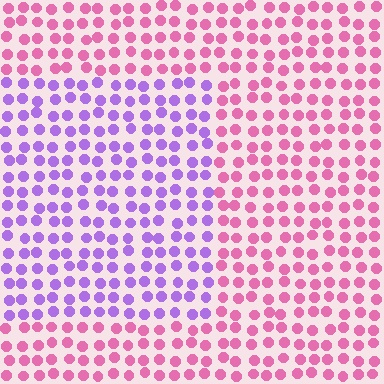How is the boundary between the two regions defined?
The boundary is defined purely by a slight shift in hue (about 54 degrees). Spacing, size, and orientation are identical on both sides.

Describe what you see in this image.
The image is filled with small pink elements in a uniform arrangement. A rectangle-shaped region is visible where the elements are tinted to a slightly different hue, forming a subtle color boundary.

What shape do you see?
I see a rectangle.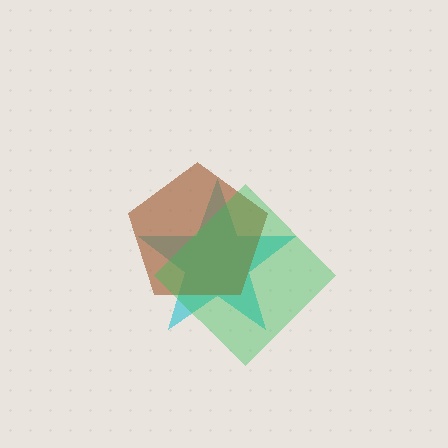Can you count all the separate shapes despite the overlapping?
Yes, there are 3 separate shapes.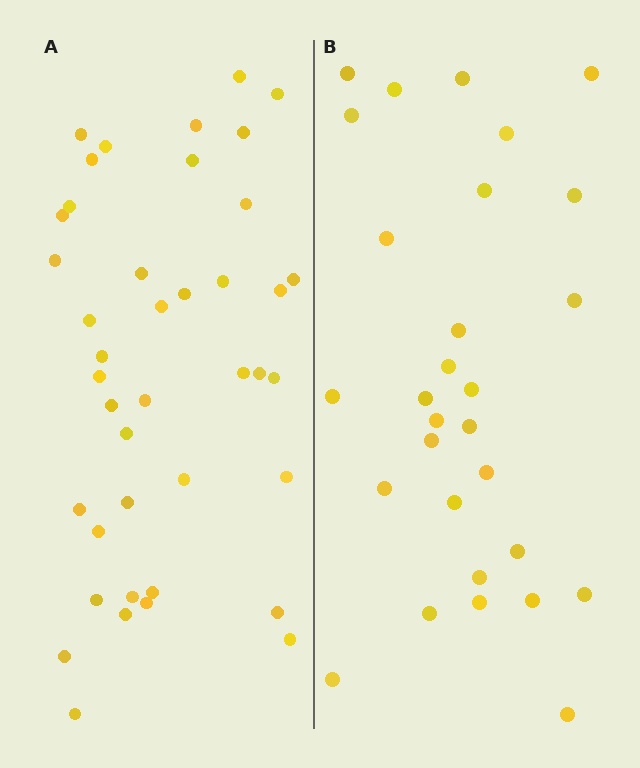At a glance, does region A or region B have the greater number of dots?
Region A (the left region) has more dots.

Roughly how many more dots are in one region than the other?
Region A has roughly 12 or so more dots than region B.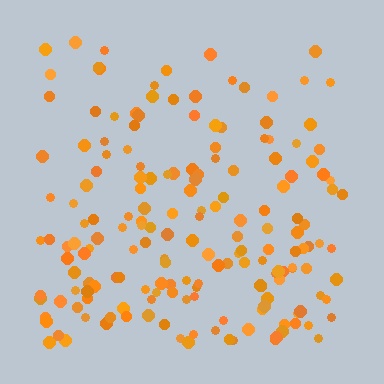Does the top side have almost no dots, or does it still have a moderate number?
Still a moderate number, just noticeably fewer than the bottom.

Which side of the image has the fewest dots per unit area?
The top.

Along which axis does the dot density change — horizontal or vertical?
Vertical.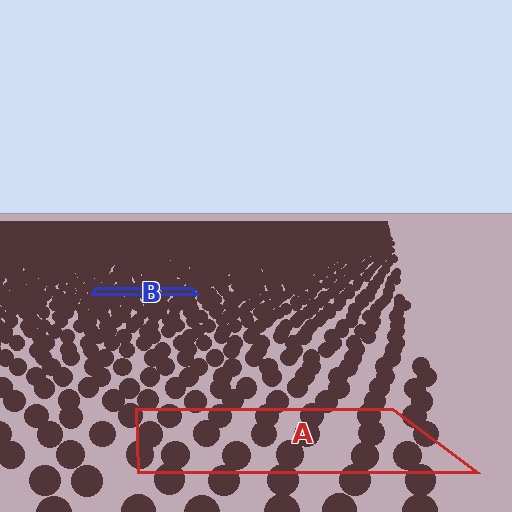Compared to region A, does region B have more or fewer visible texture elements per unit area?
Region B has more texture elements per unit area — they are packed more densely because it is farther away.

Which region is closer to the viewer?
Region A is closer. The texture elements there are larger and more spread out.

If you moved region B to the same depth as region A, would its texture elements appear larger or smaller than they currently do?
They would appear larger. At a closer depth, the same texture elements are projected at a bigger on-screen size.